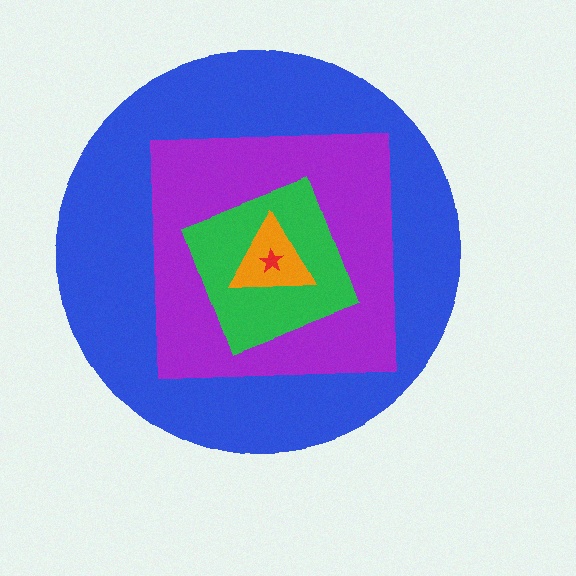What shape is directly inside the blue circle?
The purple square.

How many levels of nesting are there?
5.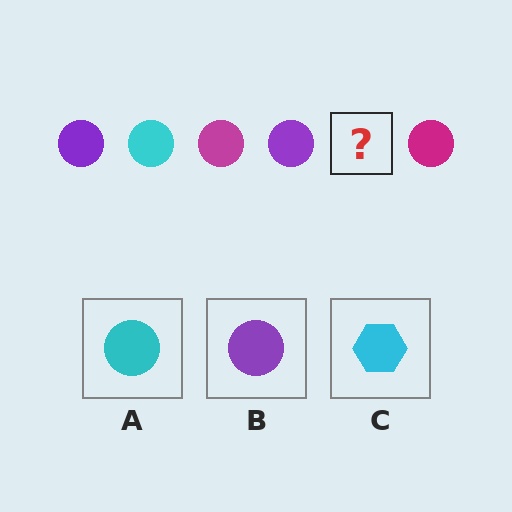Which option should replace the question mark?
Option A.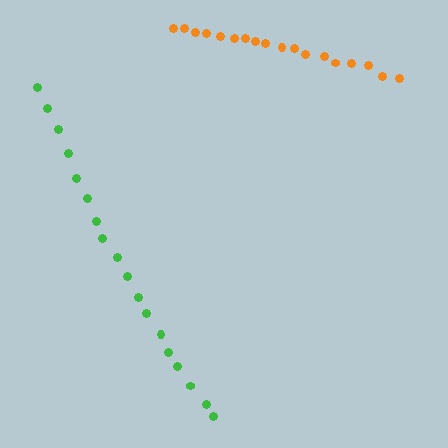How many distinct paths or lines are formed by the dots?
There are 2 distinct paths.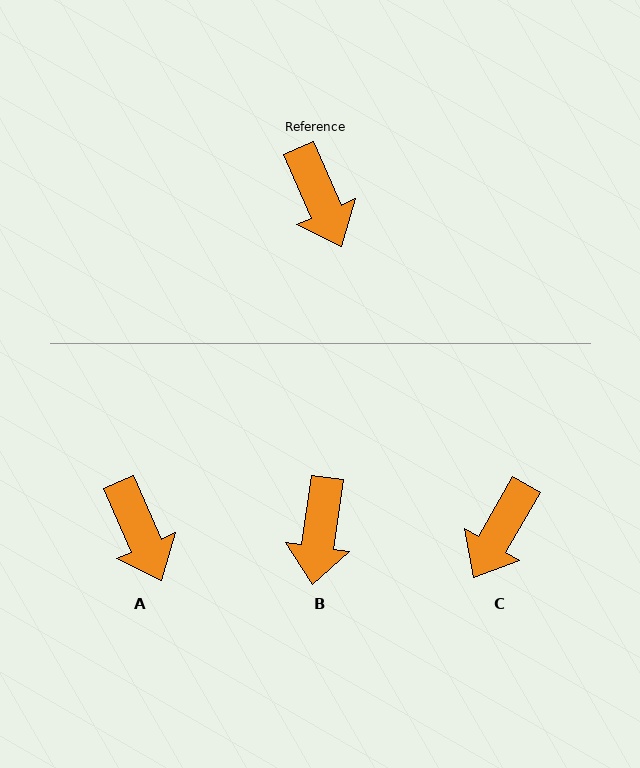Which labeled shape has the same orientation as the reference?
A.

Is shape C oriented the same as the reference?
No, it is off by about 54 degrees.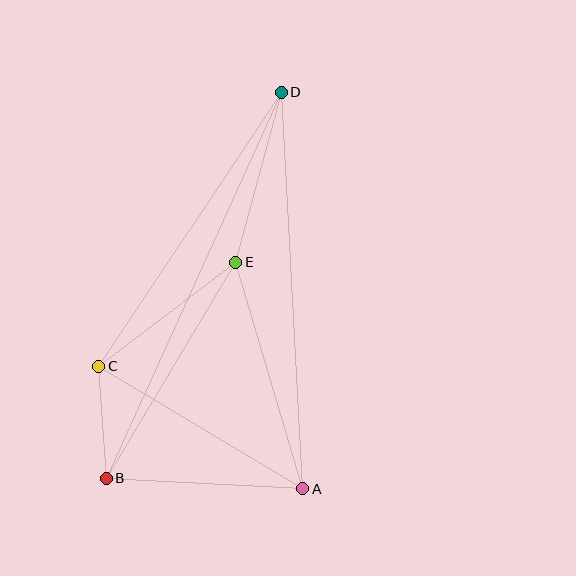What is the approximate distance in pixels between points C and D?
The distance between C and D is approximately 329 pixels.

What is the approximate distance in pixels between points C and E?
The distance between C and E is approximately 172 pixels.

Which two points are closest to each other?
Points B and C are closest to each other.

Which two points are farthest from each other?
Points B and D are farthest from each other.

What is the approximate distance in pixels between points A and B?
The distance between A and B is approximately 197 pixels.